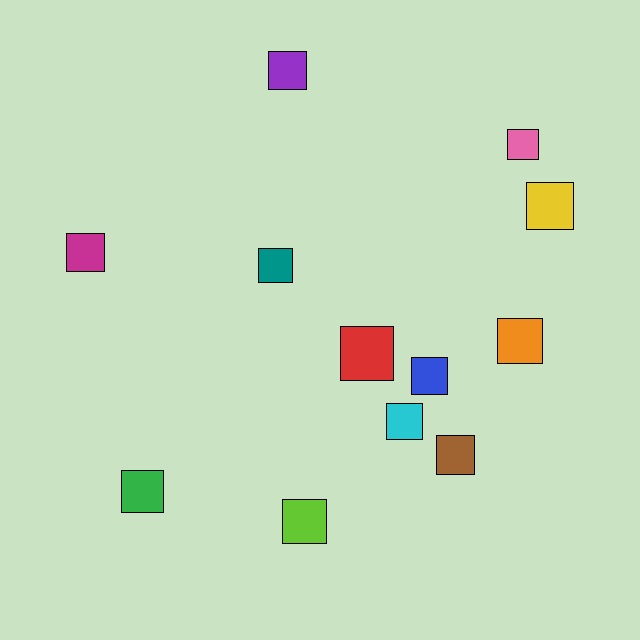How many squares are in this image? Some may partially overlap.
There are 12 squares.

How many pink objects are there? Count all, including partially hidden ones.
There is 1 pink object.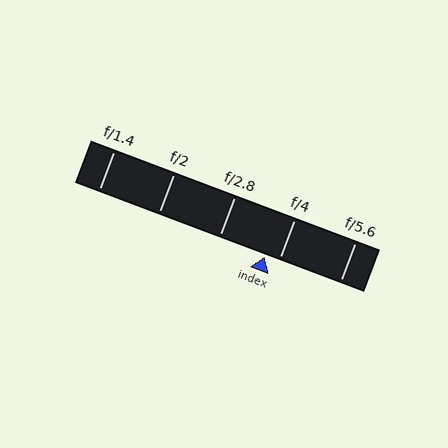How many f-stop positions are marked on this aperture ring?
There are 5 f-stop positions marked.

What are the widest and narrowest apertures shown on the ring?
The widest aperture shown is f/1.4 and the narrowest is f/5.6.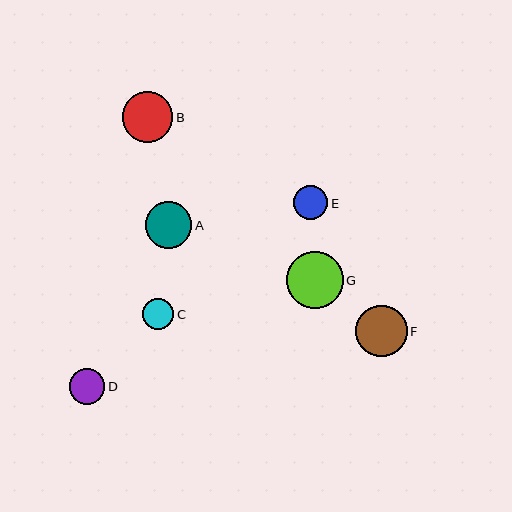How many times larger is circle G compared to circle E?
Circle G is approximately 1.7 times the size of circle E.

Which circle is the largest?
Circle G is the largest with a size of approximately 57 pixels.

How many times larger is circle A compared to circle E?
Circle A is approximately 1.4 times the size of circle E.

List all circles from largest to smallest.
From largest to smallest: G, F, B, A, D, E, C.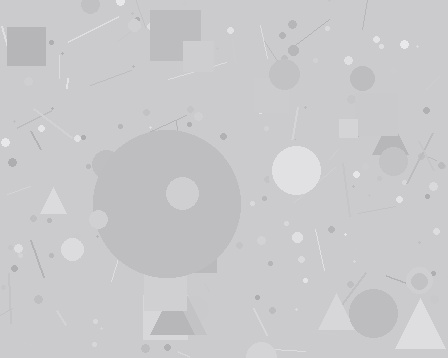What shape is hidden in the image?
A circle is hidden in the image.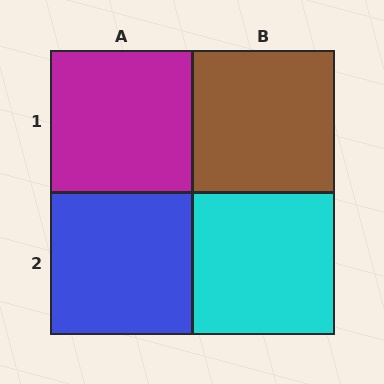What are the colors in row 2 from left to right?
Blue, cyan.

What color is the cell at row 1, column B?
Brown.